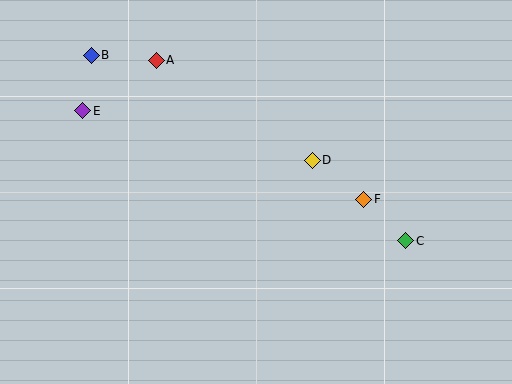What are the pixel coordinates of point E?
Point E is at (83, 111).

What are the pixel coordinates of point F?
Point F is at (364, 199).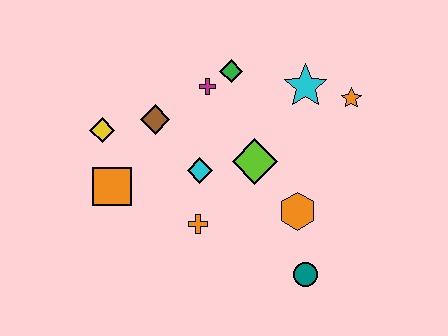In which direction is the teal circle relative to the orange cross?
The teal circle is to the right of the orange cross.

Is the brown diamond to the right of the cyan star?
No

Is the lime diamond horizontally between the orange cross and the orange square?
No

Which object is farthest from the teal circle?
The yellow diamond is farthest from the teal circle.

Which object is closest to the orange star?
The cyan star is closest to the orange star.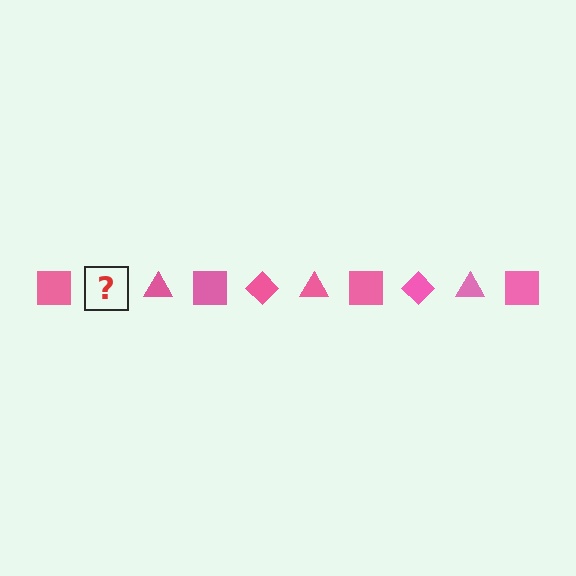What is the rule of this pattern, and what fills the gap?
The rule is that the pattern cycles through square, diamond, triangle shapes in pink. The gap should be filled with a pink diamond.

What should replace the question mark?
The question mark should be replaced with a pink diamond.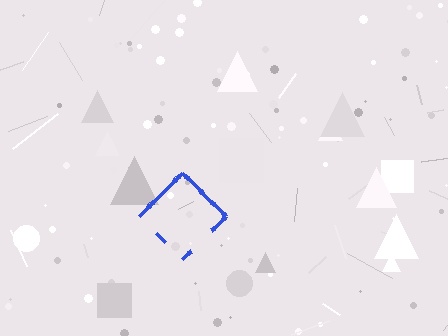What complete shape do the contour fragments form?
The contour fragments form a diamond.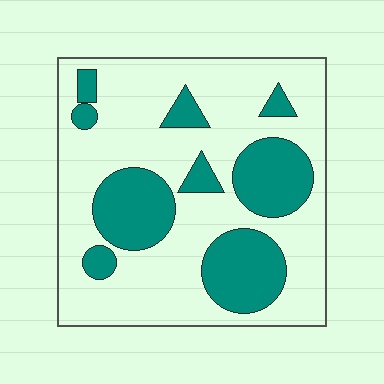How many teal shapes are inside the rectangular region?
9.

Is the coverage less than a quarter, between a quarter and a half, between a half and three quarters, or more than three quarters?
Between a quarter and a half.